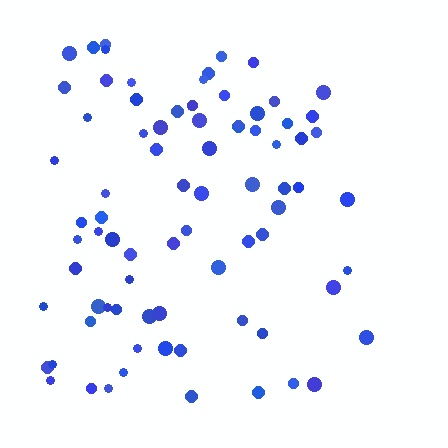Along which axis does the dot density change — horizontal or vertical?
Horizontal.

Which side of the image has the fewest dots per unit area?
The right.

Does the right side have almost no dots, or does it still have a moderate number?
Still a moderate number, just noticeably fewer than the left.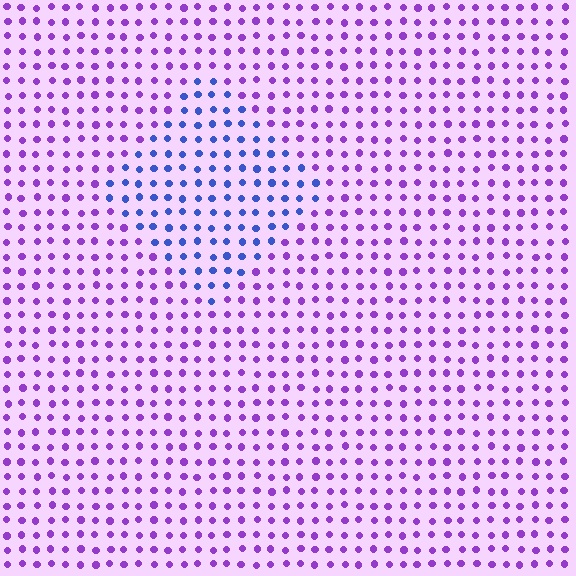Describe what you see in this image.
The image is filled with small purple elements in a uniform arrangement. A diamond-shaped region is visible where the elements are tinted to a slightly different hue, forming a subtle color boundary.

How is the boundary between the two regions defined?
The boundary is defined purely by a slight shift in hue (about 49 degrees). Spacing, size, and orientation are identical on both sides.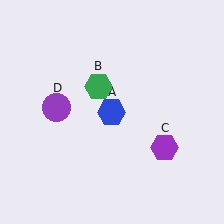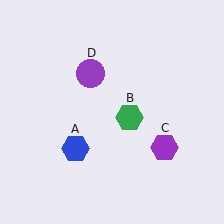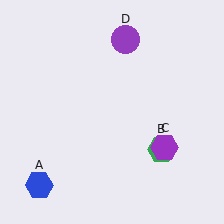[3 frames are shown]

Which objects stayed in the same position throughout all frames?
Purple hexagon (object C) remained stationary.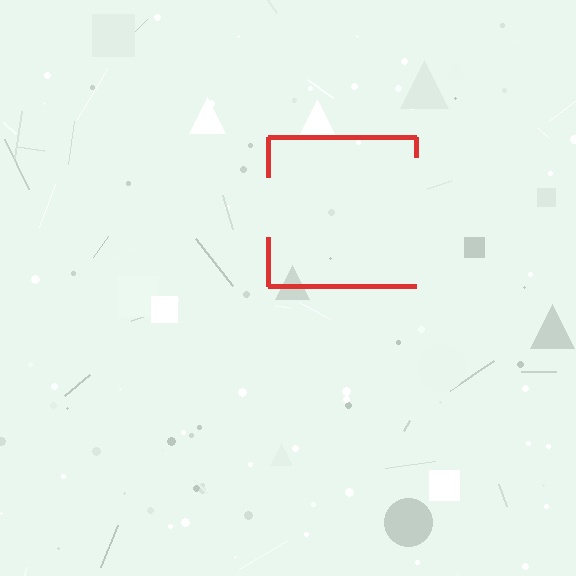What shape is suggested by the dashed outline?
The dashed outline suggests a square.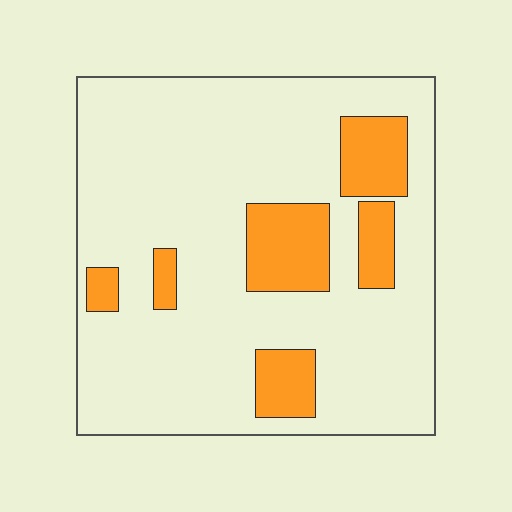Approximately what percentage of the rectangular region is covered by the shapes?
Approximately 20%.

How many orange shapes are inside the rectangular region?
6.